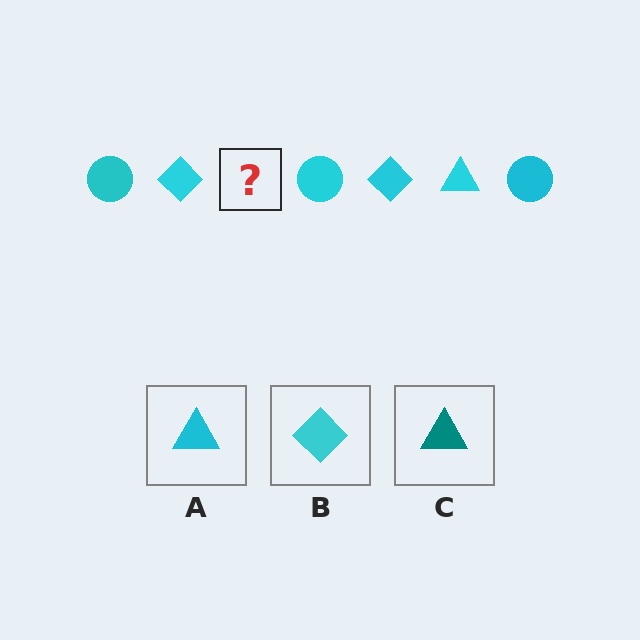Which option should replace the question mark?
Option A.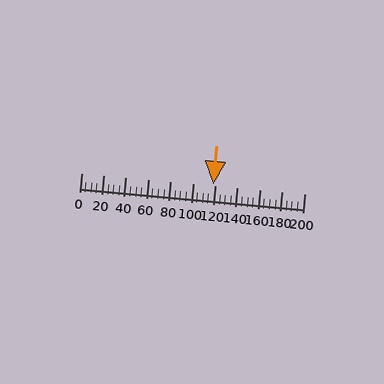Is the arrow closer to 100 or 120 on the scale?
The arrow is closer to 120.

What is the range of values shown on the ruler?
The ruler shows values from 0 to 200.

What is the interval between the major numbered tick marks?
The major tick marks are spaced 20 units apart.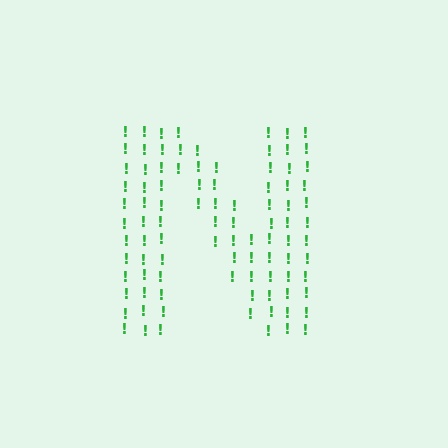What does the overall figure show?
The overall figure shows the letter N.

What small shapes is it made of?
It is made of small exclamation marks.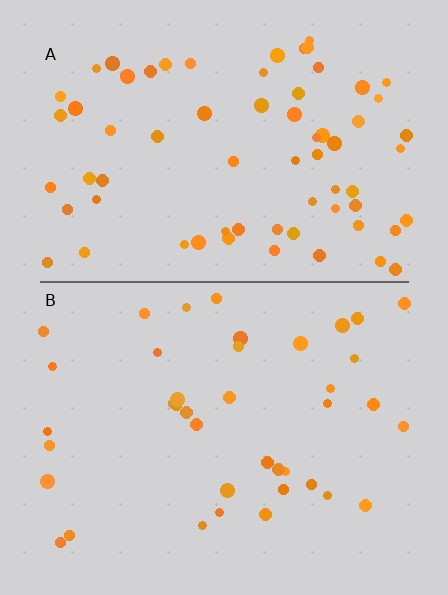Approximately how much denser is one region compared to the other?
Approximately 1.7× — region A over region B.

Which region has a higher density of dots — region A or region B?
A (the top).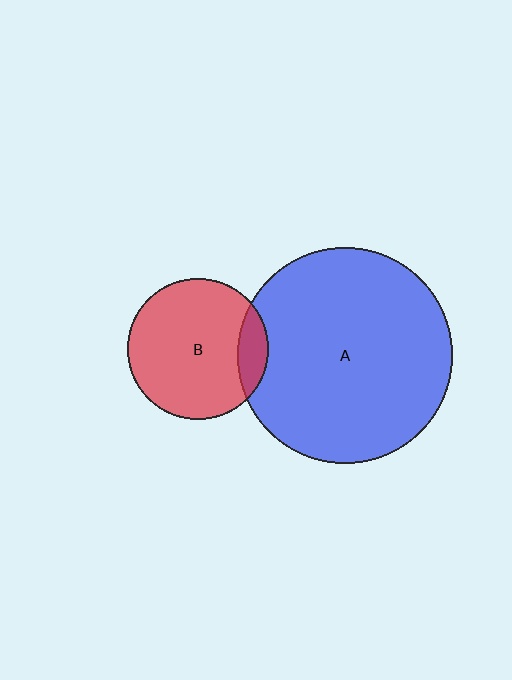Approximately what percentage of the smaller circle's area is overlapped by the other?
Approximately 15%.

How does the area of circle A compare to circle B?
Approximately 2.3 times.